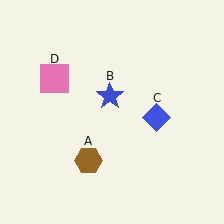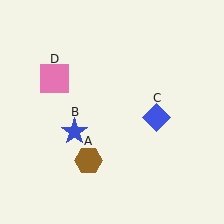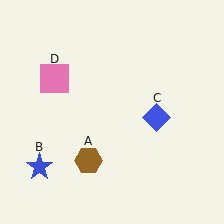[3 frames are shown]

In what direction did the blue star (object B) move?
The blue star (object B) moved down and to the left.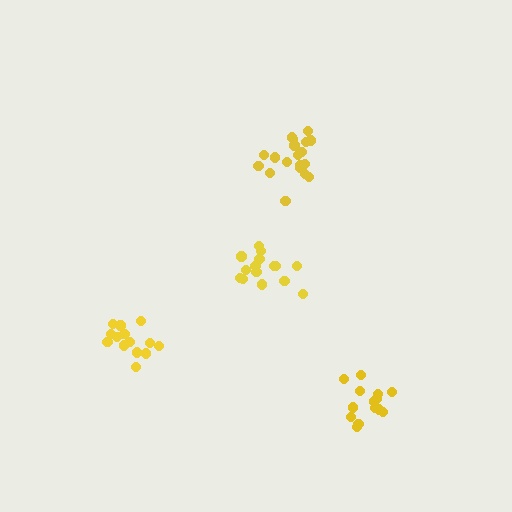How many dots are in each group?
Group 1: 15 dots, Group 2: 14 dots, Group 3: 19 dots, Group 4: 15 dots (63 total).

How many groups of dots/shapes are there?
There are 4 groups.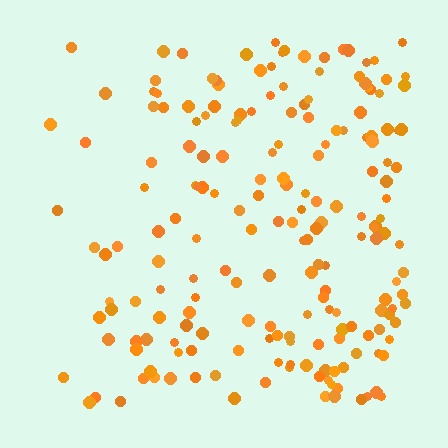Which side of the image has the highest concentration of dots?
The right.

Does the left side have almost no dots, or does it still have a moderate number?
Still a moderate number, just noticeably fewer than the right.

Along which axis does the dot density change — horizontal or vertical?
Horizontal.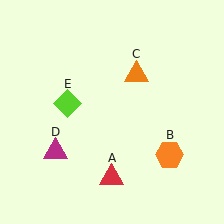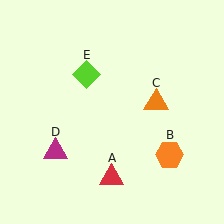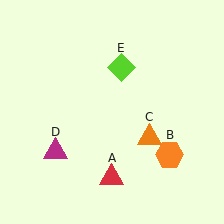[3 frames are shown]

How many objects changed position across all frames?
2 objects changed position: orange triangle (object C), lime diamond (object E).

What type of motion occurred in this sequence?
The orange triangle (object C), lime diamond (object E) rotated clockwise around the center of the scene.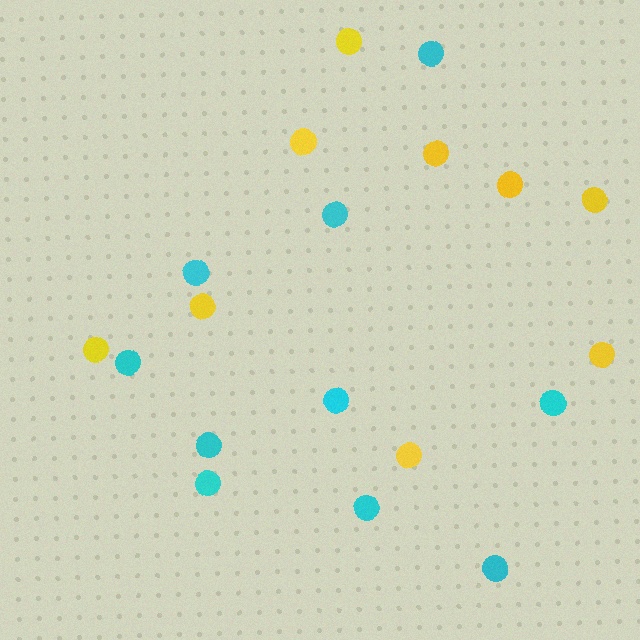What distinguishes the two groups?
There are 2 groups: one group of cyan circles (10) and one group of yellow circles (9).